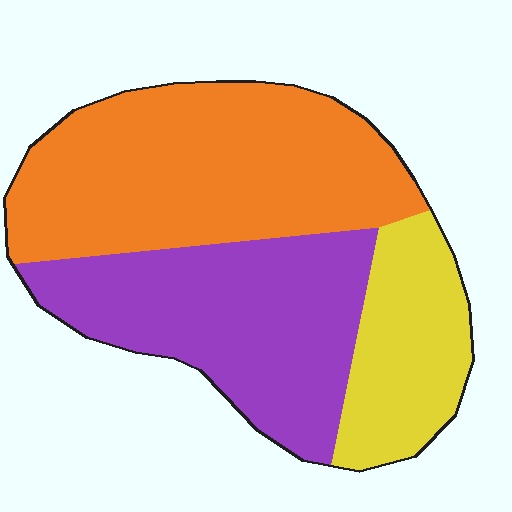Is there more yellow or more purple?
Purple.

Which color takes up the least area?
Yellow, at roughly 20%.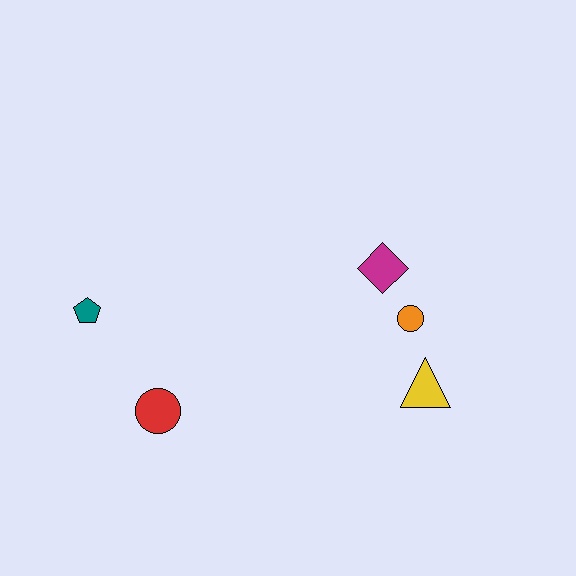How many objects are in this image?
There are 5 objects.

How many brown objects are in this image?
There are no brown objects.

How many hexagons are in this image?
There are no hexagons.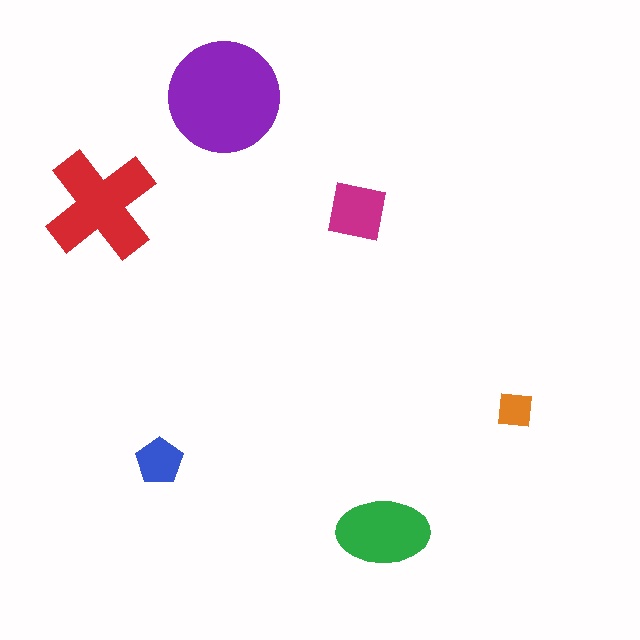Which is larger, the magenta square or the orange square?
The magenta square.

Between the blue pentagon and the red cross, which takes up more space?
The red cross.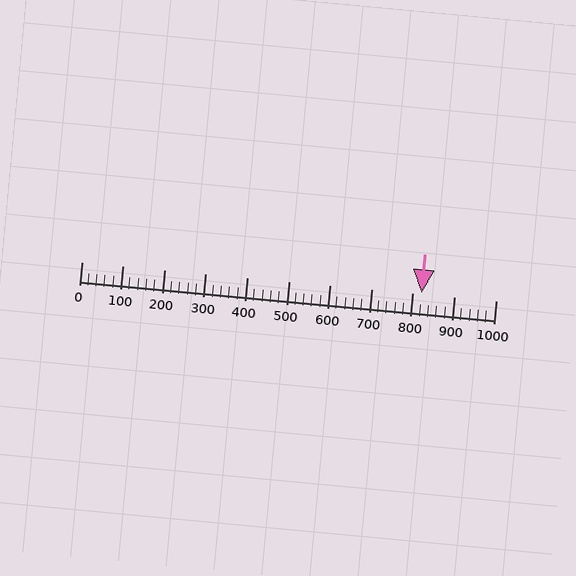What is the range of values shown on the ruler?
The ruler shows values from 0 to 1000.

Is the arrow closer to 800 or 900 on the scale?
The arrow is closer to 800.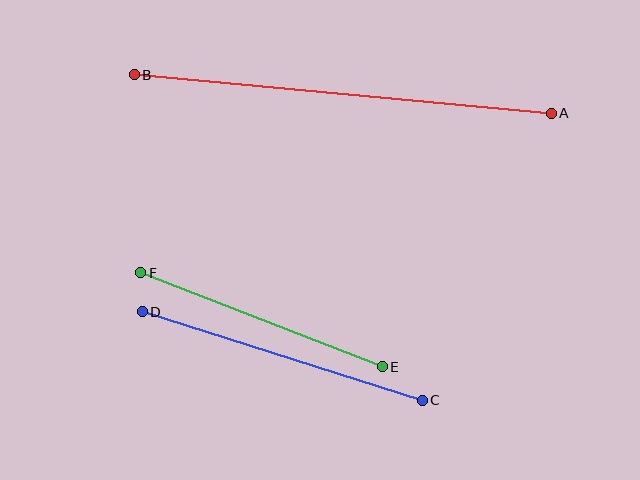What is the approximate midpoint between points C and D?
The midpoint is at approximately (282, 356) pixels.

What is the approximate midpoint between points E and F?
The midpoint is at approximately (262, 320) pixels.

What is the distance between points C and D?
The distance is approximately 294 pixels.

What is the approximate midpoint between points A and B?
The midpoint is at approximately (343, 94) pixels.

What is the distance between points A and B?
The distance is approximately 419 pixels.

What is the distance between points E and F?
The distance is approximately 259 pixels.